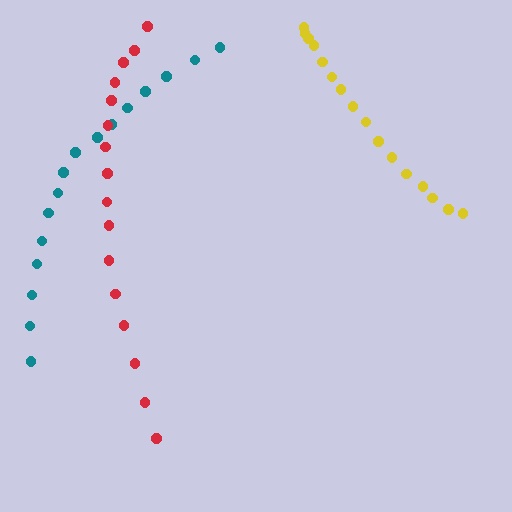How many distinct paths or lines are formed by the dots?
There are 3 distinct paths.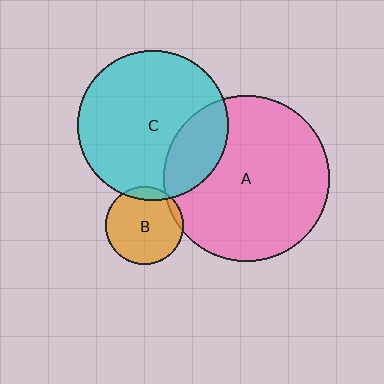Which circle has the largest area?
Circle A (pink).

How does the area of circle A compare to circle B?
Approximately 4.6 times.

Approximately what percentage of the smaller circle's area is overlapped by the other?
Approximately 25%.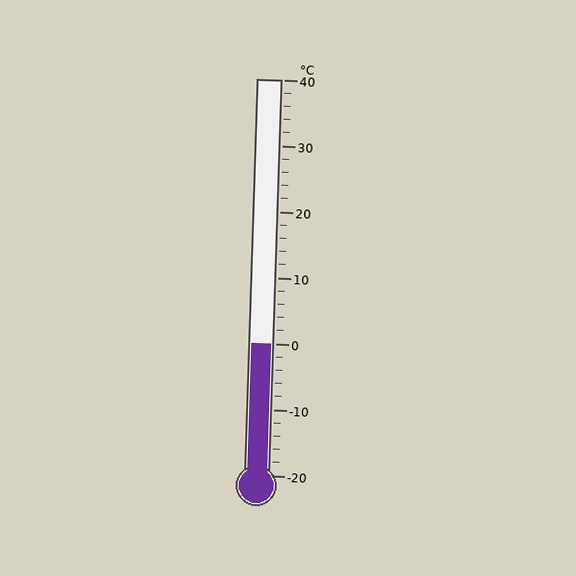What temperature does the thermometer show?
The thermometer shows approximately 0°C.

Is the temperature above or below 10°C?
The temperature is below 10°C.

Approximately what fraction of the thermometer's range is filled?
The thermometer is filled to approximately 35% of its range.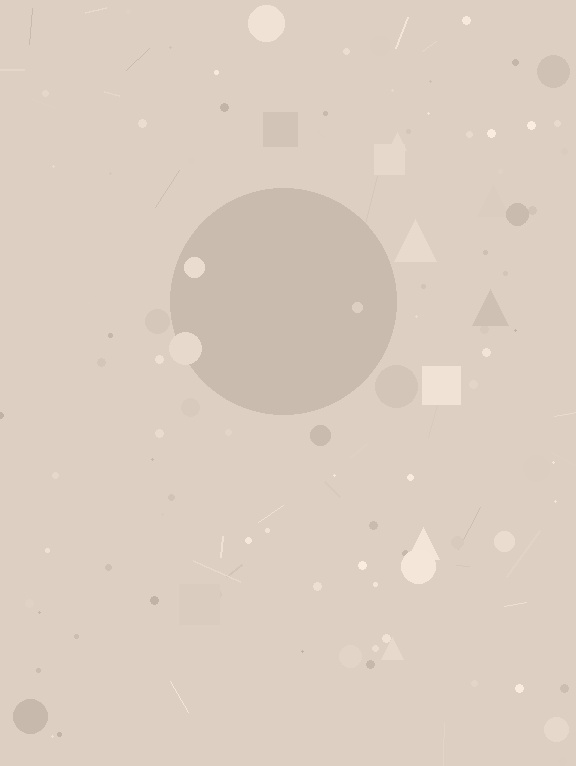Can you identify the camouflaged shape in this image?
The camouflaged shape is a circle.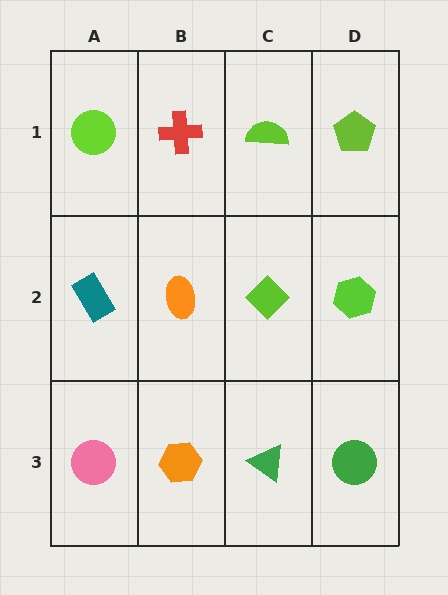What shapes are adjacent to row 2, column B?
A red cross (row 1, column B), an orange hexagon (row 3, column B), a teal rectangle (row 2, column A), a lime diamond (row 2, column C).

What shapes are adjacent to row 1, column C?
A lime diamond (row 2, column C), a red cross (row 1, column B), a lime pentagon (row 1, column D).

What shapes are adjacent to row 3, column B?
An orange ellipse (row 2, column B), a pink circle (row 3, column A), a green triangle (row 3, column C).